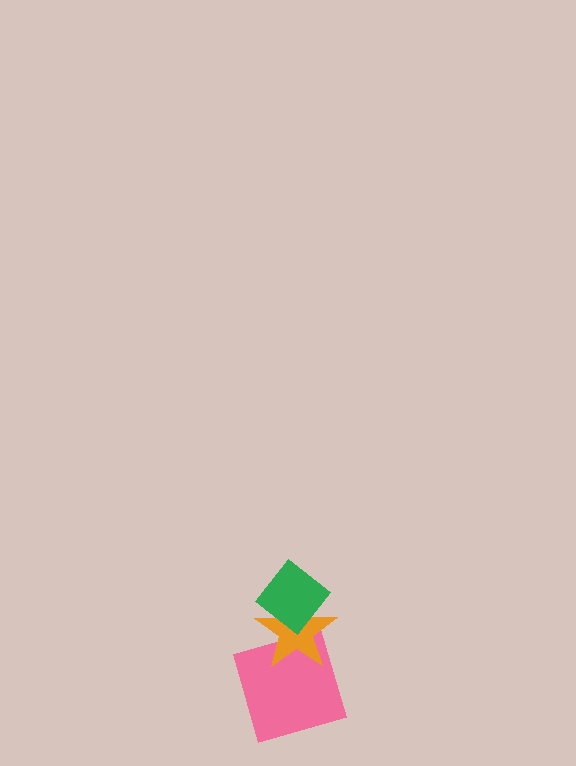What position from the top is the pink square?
The pink square is 3rd from the top.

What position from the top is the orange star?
The orange star is 2nd from the top.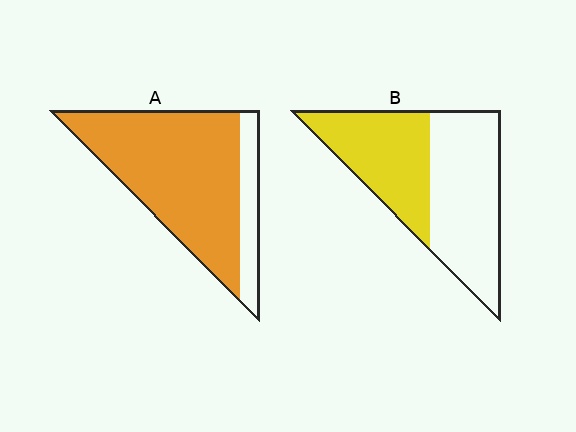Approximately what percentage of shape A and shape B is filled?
A is approximately 80% and B is approximately 45%.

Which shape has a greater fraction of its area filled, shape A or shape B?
Shape A.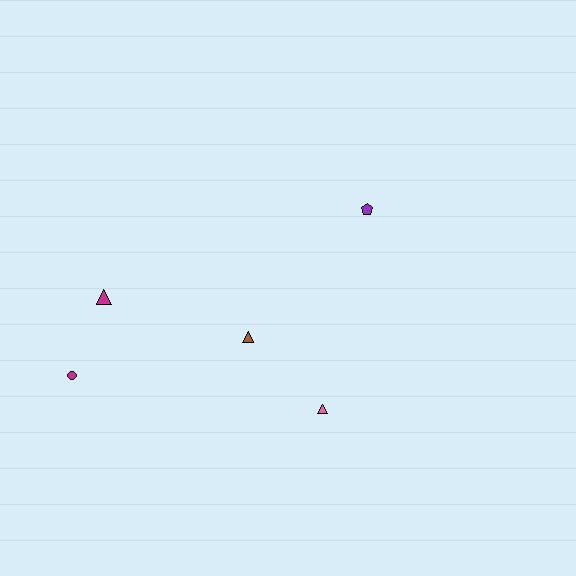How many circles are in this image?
There is 1 circle.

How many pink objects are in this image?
There is 1 pink object.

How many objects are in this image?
There are 5 objects.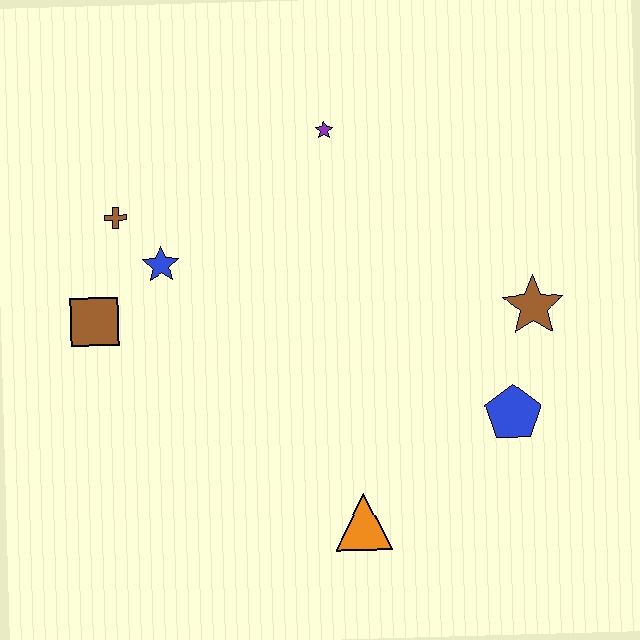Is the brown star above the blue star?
No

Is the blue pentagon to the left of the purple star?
No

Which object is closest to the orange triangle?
The blue pentagon is closest to the orange triangle.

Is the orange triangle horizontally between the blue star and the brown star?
Yes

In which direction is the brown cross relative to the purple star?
The brown cross is to the left of the purple star.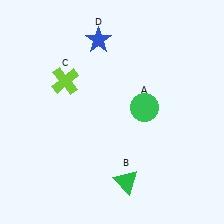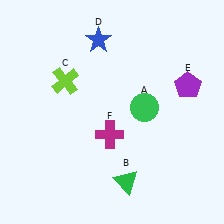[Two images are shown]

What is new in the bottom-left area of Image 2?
A magenta cross (F) was added in the bottom-left area of Image 2.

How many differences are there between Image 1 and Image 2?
There are 2 differences between the two images.